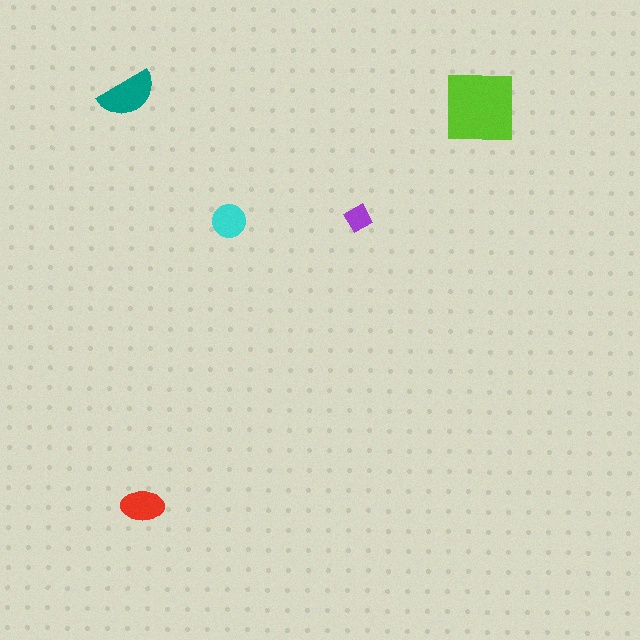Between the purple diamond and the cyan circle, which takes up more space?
The cyan circle.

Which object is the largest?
The lime square.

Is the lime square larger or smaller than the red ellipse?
Larger.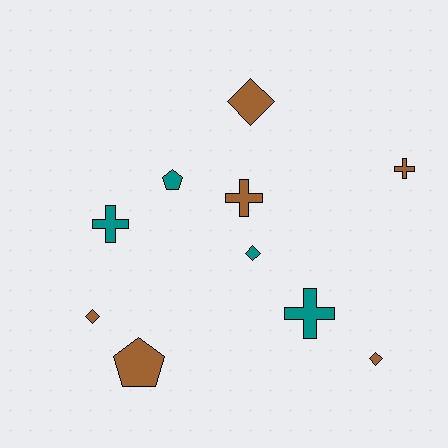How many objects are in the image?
There are 10 objects.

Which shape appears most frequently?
Diamond, with 4 objects.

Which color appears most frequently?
Brown, with 6 objects.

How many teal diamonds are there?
There is 1 teal diamond.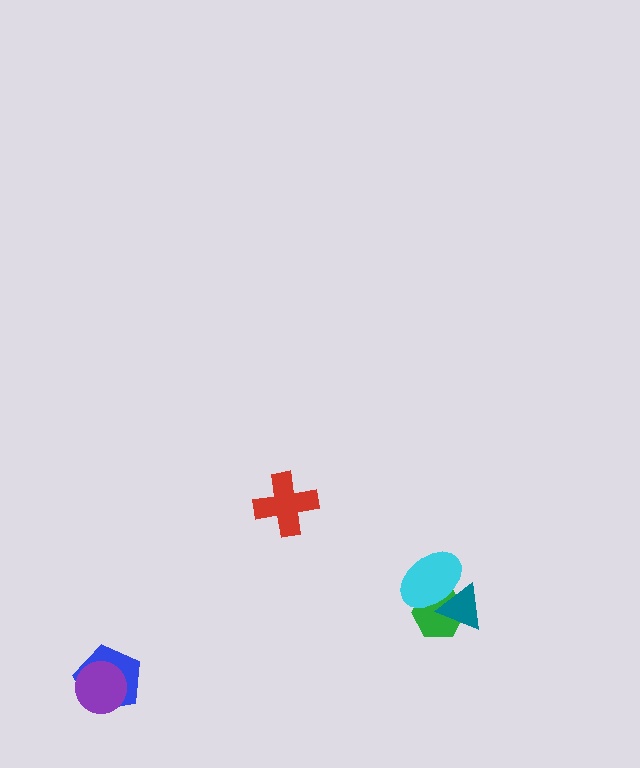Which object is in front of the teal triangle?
The cyan ellipse is in front of the teal triangle.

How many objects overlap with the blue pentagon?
1 object overlaps with the blue pentagon.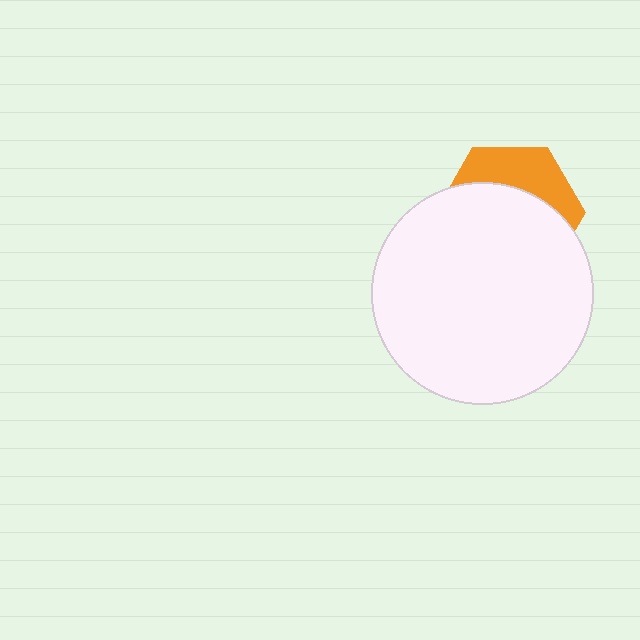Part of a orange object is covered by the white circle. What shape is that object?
It is a hexagon.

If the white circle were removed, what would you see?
You would see the complete orange hexagon.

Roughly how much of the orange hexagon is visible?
A small part of it is visible (roughly 33%).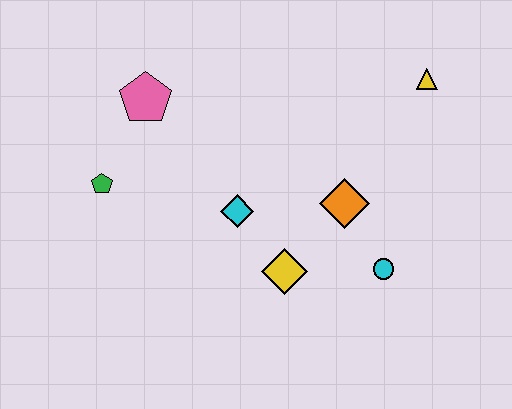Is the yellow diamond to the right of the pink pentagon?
Yes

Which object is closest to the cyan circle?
The orange diamond is closest to the cyan circle.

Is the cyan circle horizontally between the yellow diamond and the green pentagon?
No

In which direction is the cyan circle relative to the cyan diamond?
The cyan circle is to the right of the cyan diamond.